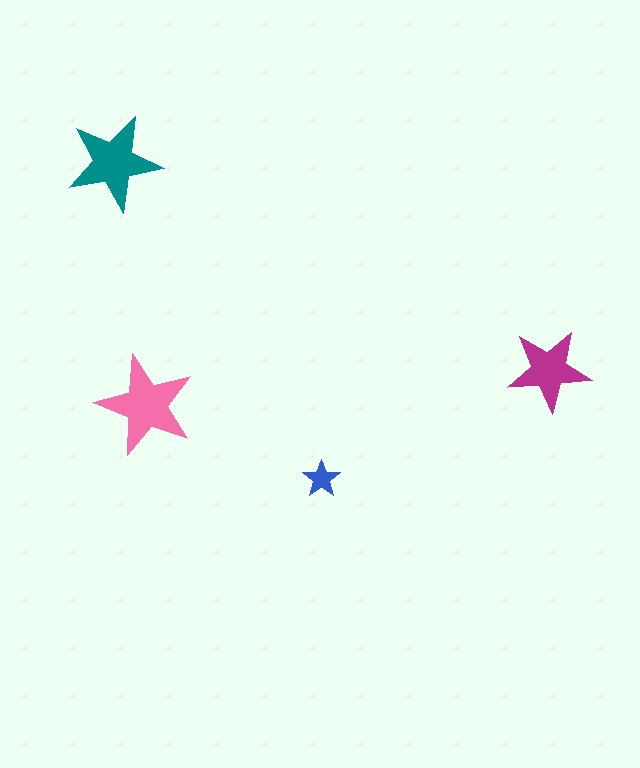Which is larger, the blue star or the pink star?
The pink one.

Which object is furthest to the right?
The magenta star is rightmost.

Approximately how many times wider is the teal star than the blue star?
About 2.5 times wider.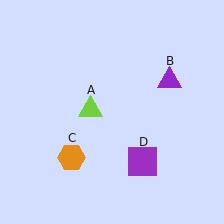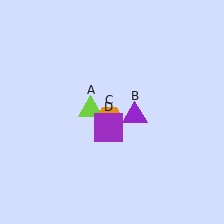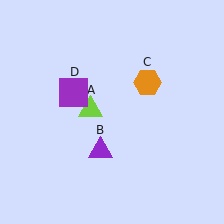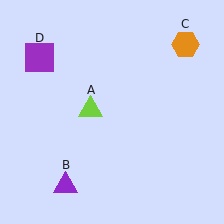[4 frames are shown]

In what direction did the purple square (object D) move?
The purple square (object D) moved up and to the left.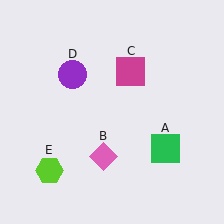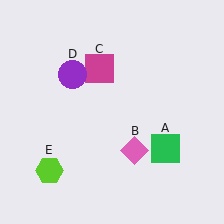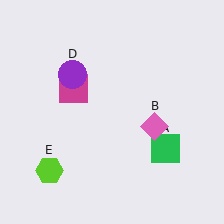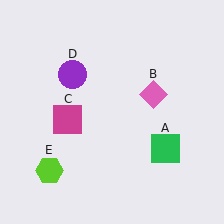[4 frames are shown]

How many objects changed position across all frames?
2 objects changed position: pink diamond (object B), magenta square (object C).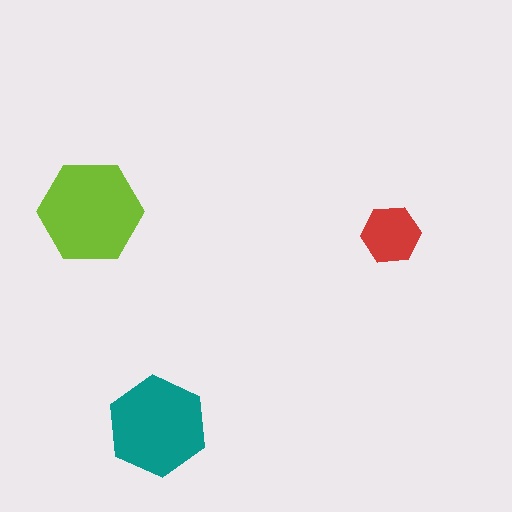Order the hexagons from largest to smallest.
the lime one, the teal one, the red one.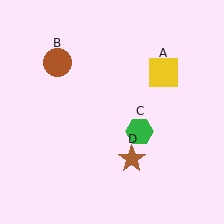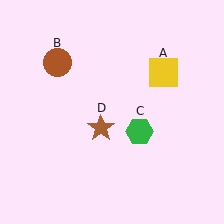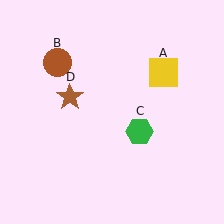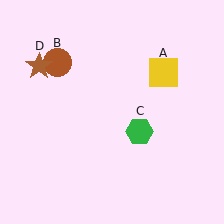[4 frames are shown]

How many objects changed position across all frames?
1 object changed position: brown star (object D).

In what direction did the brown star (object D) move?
The brown star (object D) moved up and to the left.